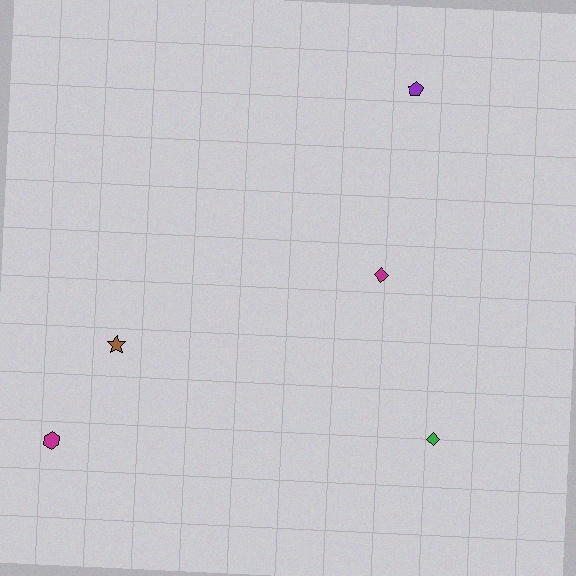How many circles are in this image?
There are no circles.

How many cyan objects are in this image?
There are no cyan objects.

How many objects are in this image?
There are 5 objects.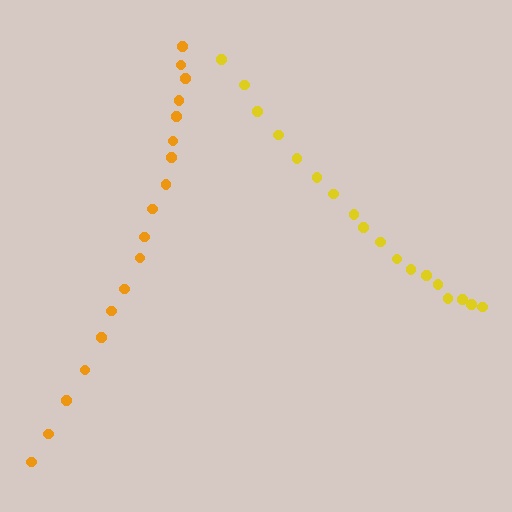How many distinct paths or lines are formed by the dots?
There are 2 distinct paths.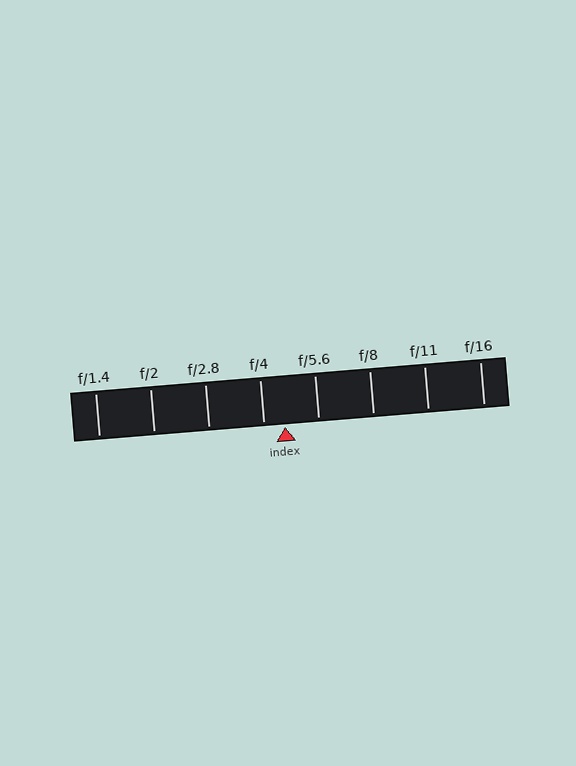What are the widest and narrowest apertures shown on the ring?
The widest aperture shown is f/1.4 and the narrowest is f/16.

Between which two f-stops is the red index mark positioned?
The index mark is between f/4 and f/5.6.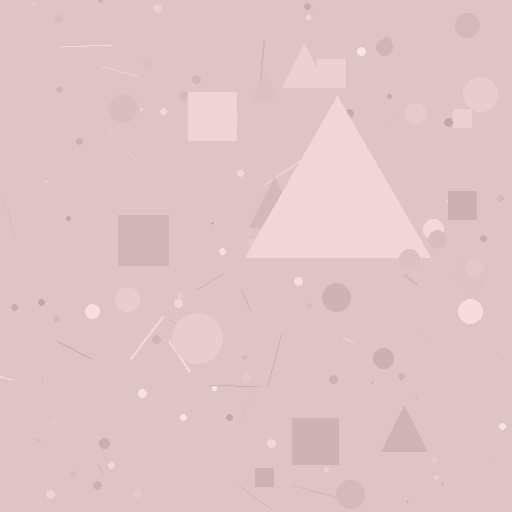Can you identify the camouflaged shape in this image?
The camouflaged shape is a triangle.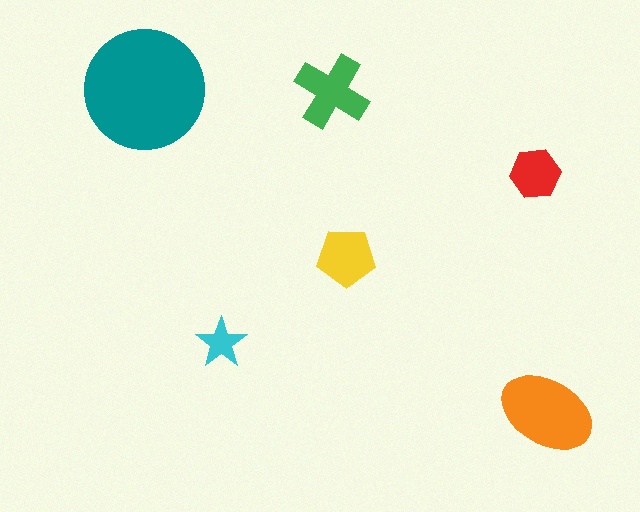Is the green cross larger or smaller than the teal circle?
Smaller.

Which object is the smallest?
The cyan star.